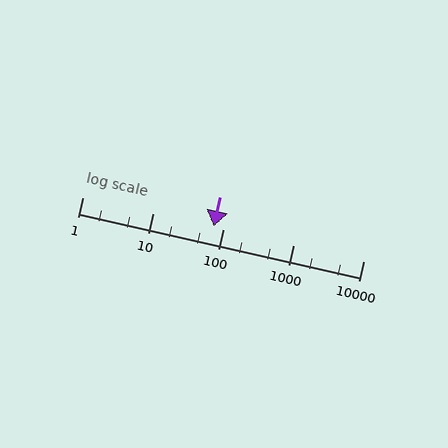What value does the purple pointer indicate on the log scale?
The pointer indicates approximately 73.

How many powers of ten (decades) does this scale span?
The scale spans 4 decades, from 1 to 10000.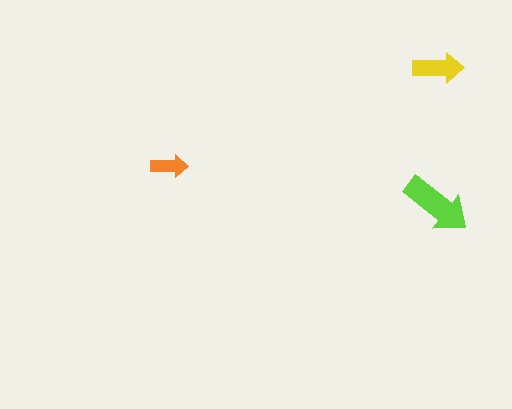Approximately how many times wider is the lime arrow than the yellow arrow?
About 1.5 times wider.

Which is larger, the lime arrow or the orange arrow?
The lime one.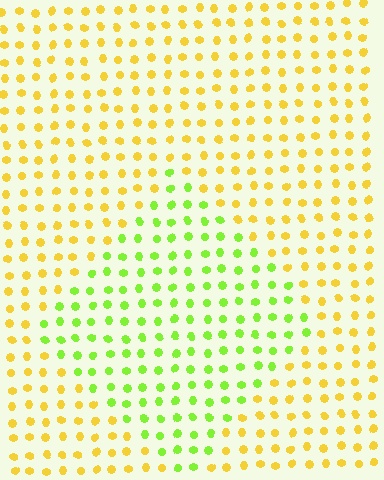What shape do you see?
I see a diamond.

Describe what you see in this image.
The image is filled with small yellow elements in a uniform arrangement. A diamond-shaped region is visible where the elements are tinted to a slightly different hue, forming a subtle color boundary.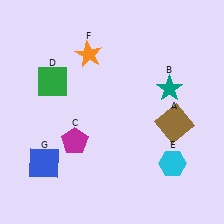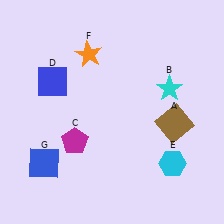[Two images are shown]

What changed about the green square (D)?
In Image 1, D is green. In Image 2, it changed to blue.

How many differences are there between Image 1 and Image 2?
There are 2 differences between the two images.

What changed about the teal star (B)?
In Image 1, B is teal. In Image 2, it changed to cyan.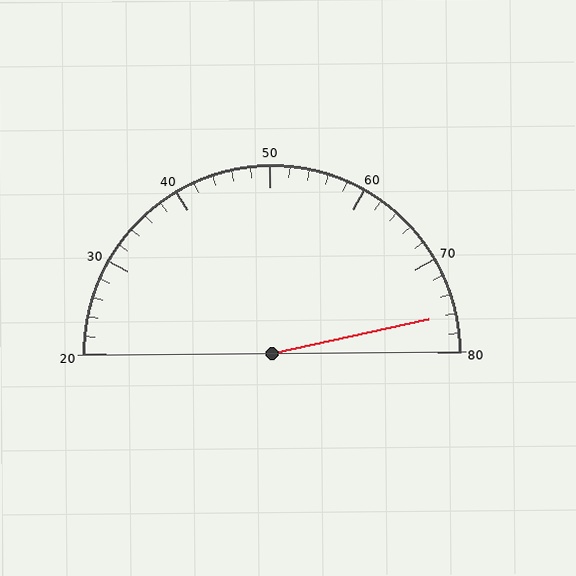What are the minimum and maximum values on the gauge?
The gauge ranges from 20 to 80.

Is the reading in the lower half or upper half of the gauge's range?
The reading is in the upper half of the range (20 to 80).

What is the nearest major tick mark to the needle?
The nearest major tick mark is 80.